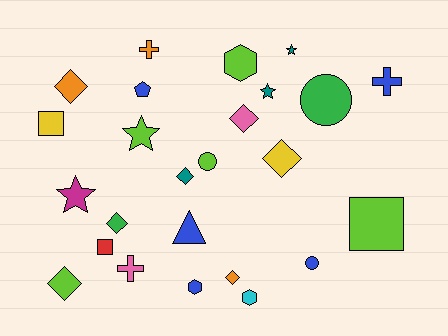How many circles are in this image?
There are 3 circles.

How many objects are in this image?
There are 25 objects.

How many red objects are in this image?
There is 1 red object.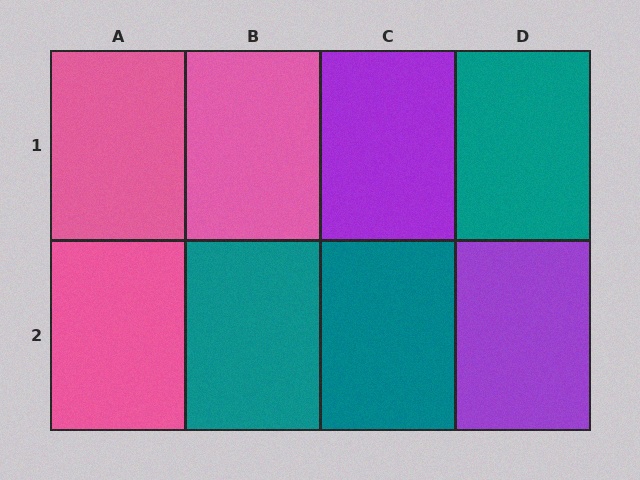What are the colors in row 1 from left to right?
Pink, pink, purple, teal.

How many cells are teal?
3 cells are teal.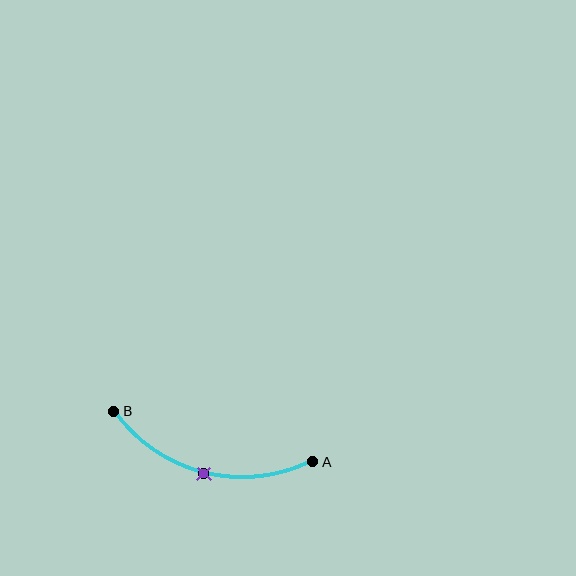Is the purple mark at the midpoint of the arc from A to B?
Yes. The purple mark lies on the arc at equal arc-length from both A and B — it is the arc midpoint.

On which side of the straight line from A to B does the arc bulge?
The arc bulges below the straight line connecting A and B.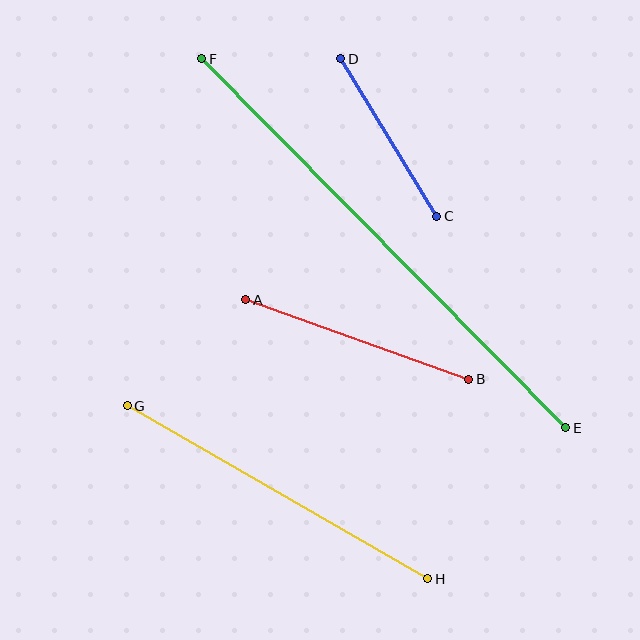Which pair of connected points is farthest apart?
Points E and F are farthest apart.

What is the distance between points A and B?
The distance is approximately 237 pixels.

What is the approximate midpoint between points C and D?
The midpoint is at approximately (389, 137) pixels.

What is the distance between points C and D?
The distance is approximately 184 pixels.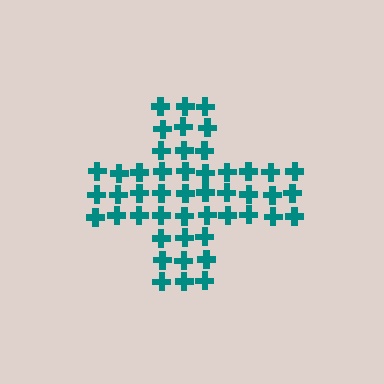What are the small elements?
The small elements are crosses.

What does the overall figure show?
The overall figure shows a cross.